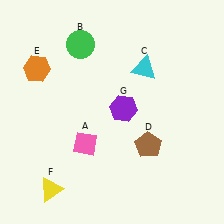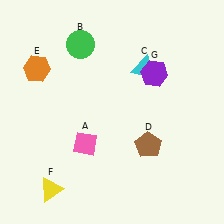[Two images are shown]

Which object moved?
The purple hexagon (G) moved up.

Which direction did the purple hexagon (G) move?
The purple hexagon (G) moved up.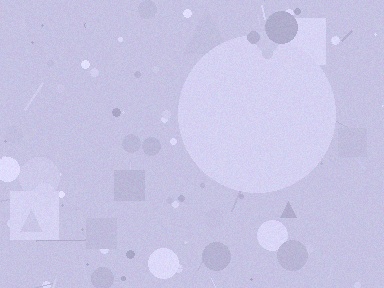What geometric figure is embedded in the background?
A circle is embedded in the background.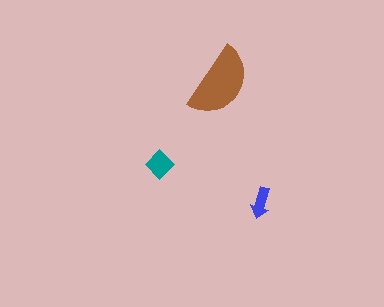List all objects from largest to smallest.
The brown semicircle, the teal diamond, the blue arrow.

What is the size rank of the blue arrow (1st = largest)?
3rd.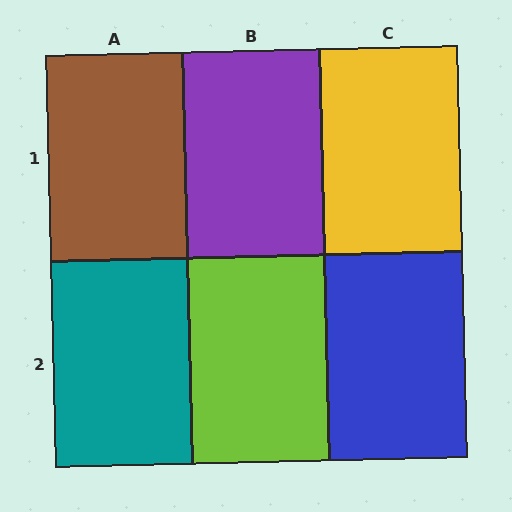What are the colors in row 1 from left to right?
Brown, purple, yellow.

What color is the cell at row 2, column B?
Lime.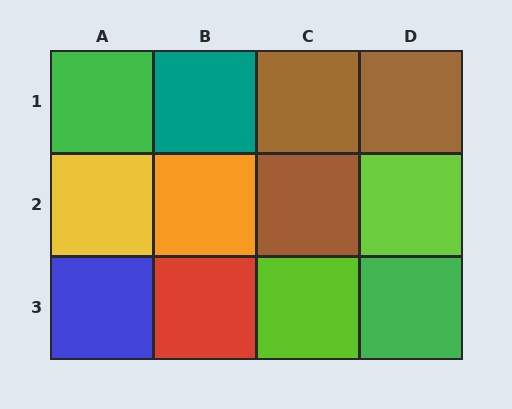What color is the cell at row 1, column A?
Green.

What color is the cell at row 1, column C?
Brown.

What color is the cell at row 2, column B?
Orange.